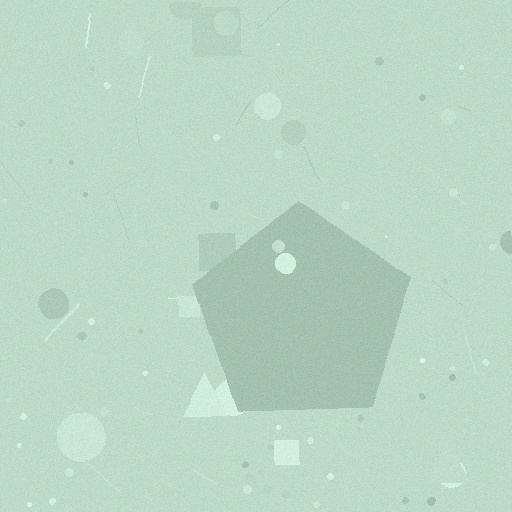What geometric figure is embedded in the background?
A pentagon is embedded in the background.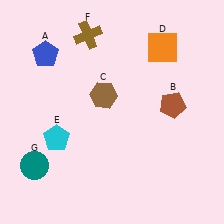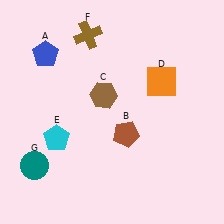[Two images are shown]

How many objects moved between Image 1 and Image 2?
2 objects moved between the two images.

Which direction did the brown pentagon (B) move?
The brown pentagon (B) moved left.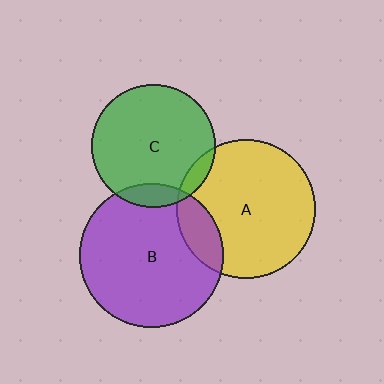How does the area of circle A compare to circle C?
Approximately 1.3 times.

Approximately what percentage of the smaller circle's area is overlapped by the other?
Approximately 10%.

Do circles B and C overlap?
Yes.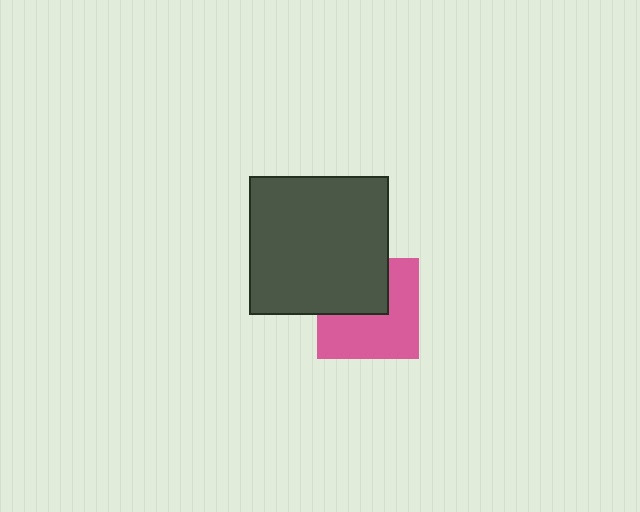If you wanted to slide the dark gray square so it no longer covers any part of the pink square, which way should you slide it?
Slide it toward the upper-left — that is the most direct way to separate the two shapes.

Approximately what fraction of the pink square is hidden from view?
Roughly 40% of the pink square is hidden behind the dark gray square.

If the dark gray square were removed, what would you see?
You would see the complete pink square.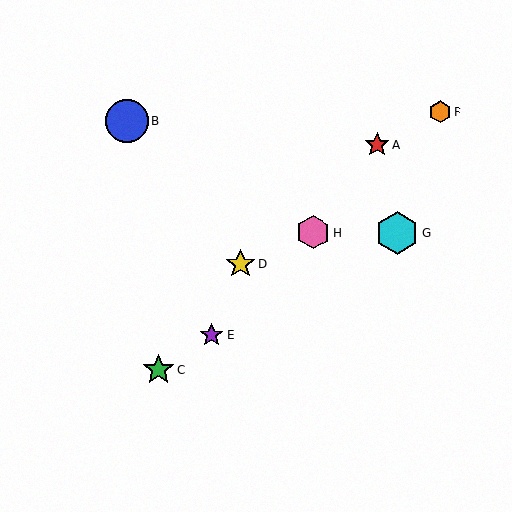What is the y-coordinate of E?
Object E is at y≈335.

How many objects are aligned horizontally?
2 objects (G, H) are aligned horizontally.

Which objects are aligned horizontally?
Objects G, H are aligned horizontally.